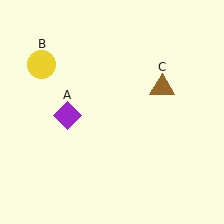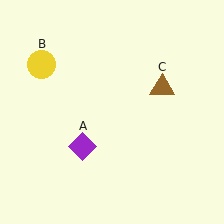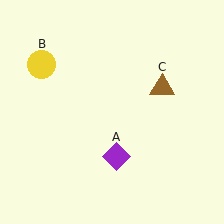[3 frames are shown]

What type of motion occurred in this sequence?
The purple diamond (object A) rotated counterclockwise around the center of the scene.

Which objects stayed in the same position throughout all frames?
Yellow circle (object B) and brown triangle (object C) remained stationary.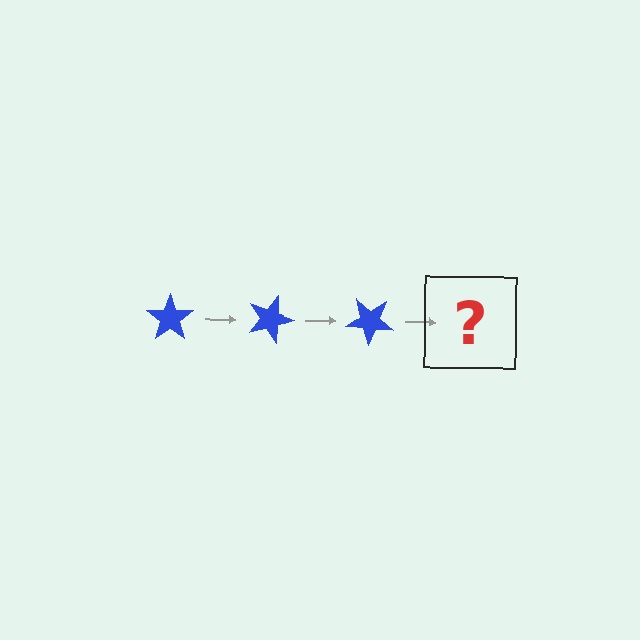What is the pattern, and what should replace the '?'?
The pattern is that the star rotates 20 degrees each step. The '?' should be a blue star rotated 60 degrees.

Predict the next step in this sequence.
The next step is a blue star rotated 60 degrees.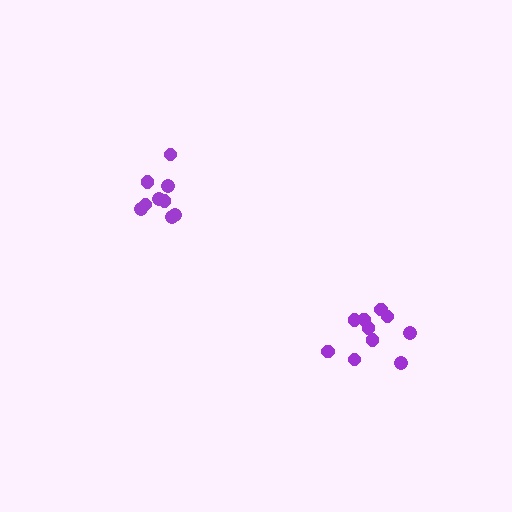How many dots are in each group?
Group 1: 10 dots, Group 2: 9 dots (19 total).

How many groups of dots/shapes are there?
There are 2 groups.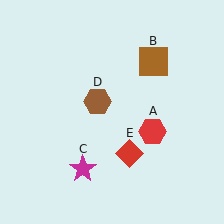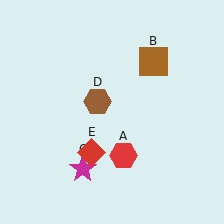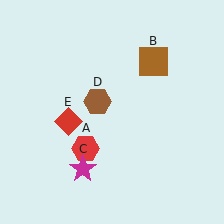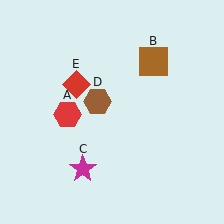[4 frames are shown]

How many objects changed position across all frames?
2 objects changed position: red hexagon (object A), red diamond (object E).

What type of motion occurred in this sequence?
The red hexagon (object A), red diamond (object E) rotated clockwise around the center of the scene.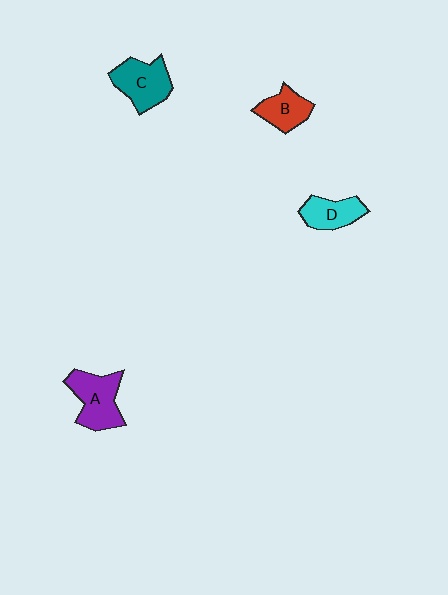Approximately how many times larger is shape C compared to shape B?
Approximately 1.4 times.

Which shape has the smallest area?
Shape B (red).